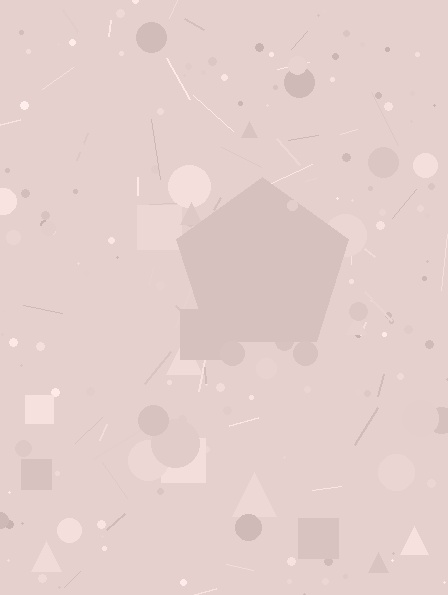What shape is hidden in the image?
A pentagon is hidden in the image.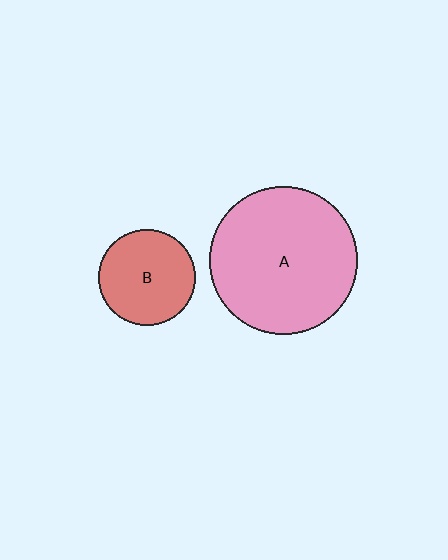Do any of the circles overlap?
No, none of the circles overlap.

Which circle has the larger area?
Circle A (pink).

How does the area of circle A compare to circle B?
Approximately 2.4 times.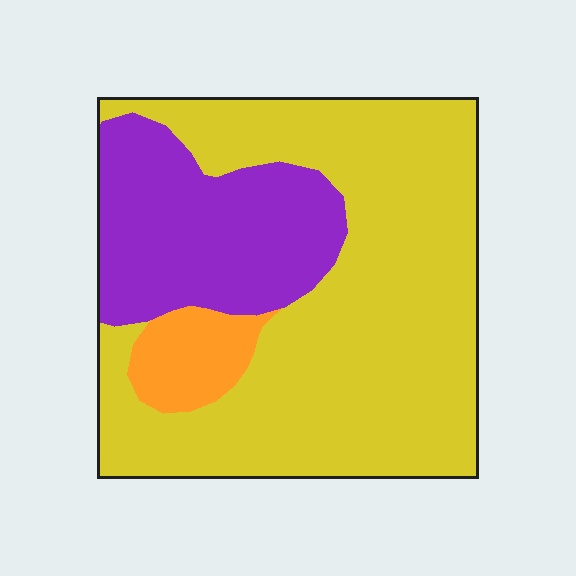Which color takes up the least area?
Orange, at roughly 5%.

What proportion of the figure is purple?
Purple covers 26% of the figure.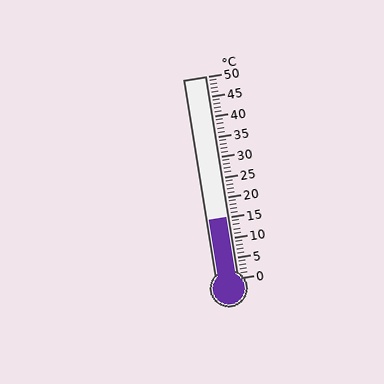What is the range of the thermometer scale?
The thermometer scale ranges from 0°C to 50°C.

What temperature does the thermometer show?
The thermometer shows approximately 15°C.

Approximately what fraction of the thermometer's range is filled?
The thermometer is filled to approximately 30% of its range.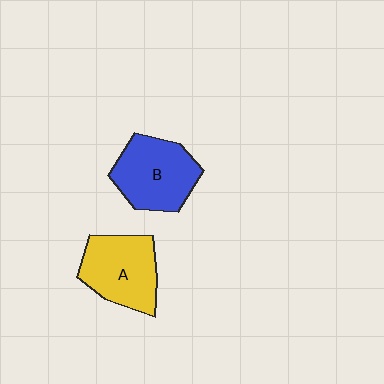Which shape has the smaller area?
Shape A (yellow).